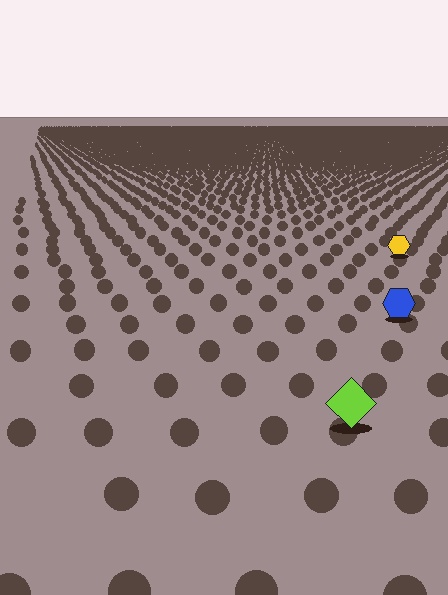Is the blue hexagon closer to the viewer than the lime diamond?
No. The lime diamond is closer — you can tell from the texture gradient: the ground texture is coarser near it.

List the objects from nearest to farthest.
From nearest to farthest: the lime diamond, the blue hexagon, the yellow hexagon.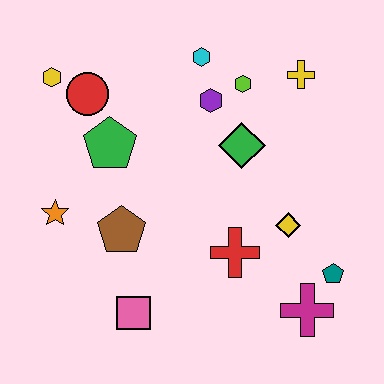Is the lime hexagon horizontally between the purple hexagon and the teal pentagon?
Yes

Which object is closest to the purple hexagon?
The lime hexagon is closest to the purple hexagon.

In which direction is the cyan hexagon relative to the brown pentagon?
The cyan hexagon is above the brown pentagon.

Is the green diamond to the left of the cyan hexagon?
No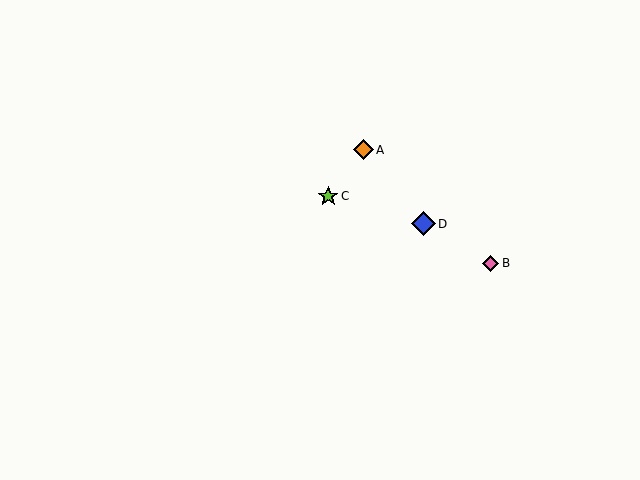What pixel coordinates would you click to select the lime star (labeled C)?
Click at (328, 196) to select the lime star C.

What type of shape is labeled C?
Shape C is a lime star.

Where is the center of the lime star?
The center of the lime star is at (328, 196).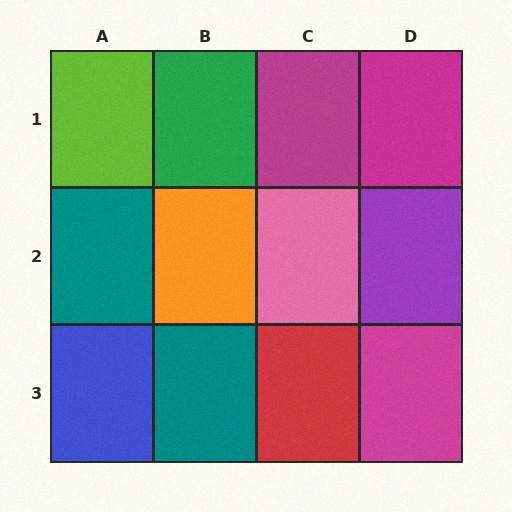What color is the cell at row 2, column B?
Orange.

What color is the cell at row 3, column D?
Magenta.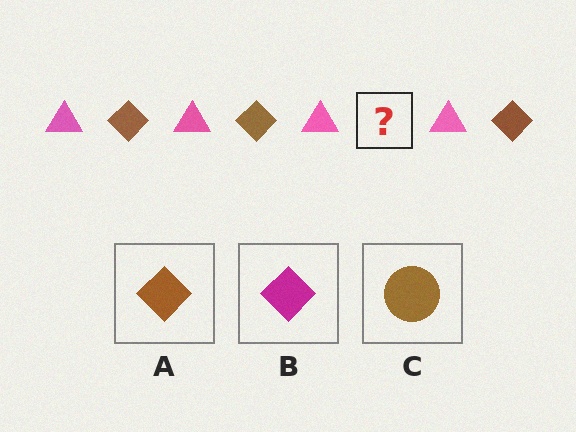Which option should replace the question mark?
Option A.